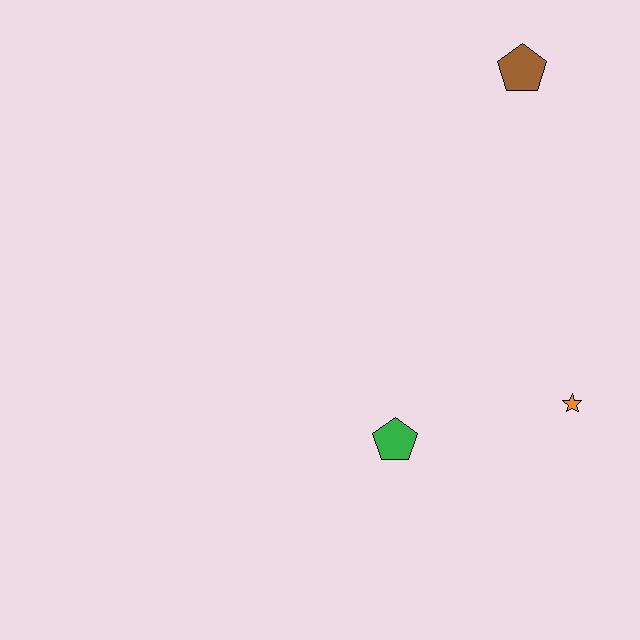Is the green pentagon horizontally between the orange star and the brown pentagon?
No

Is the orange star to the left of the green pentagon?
No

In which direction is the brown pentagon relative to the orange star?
The brown pentagon is above the orange star.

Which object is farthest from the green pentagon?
The brown pentagon is farthest from the green pentagon.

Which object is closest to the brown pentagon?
The orange star is closest to the brown pentagon.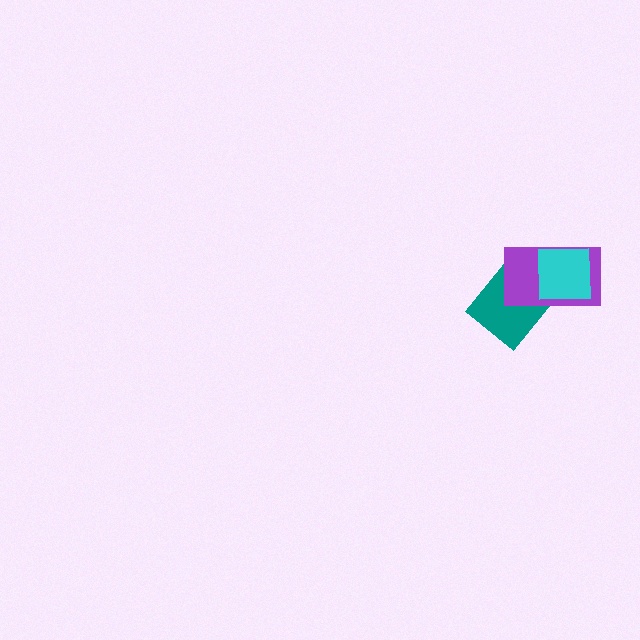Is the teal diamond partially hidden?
Yes, it is partially covered by another shape.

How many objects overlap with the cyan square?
2 objects overlap with the cyan square.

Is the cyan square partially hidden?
No, no other shape covers it.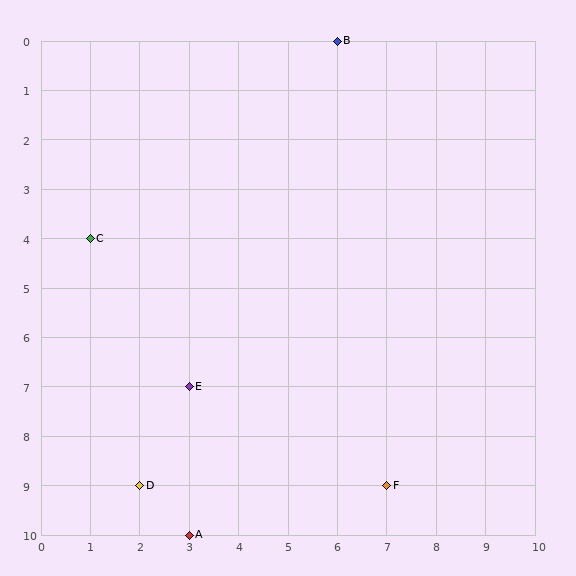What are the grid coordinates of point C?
Point C is at grid coordinates (1, 4).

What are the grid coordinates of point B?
Point B is at grid coordinates (6, 0).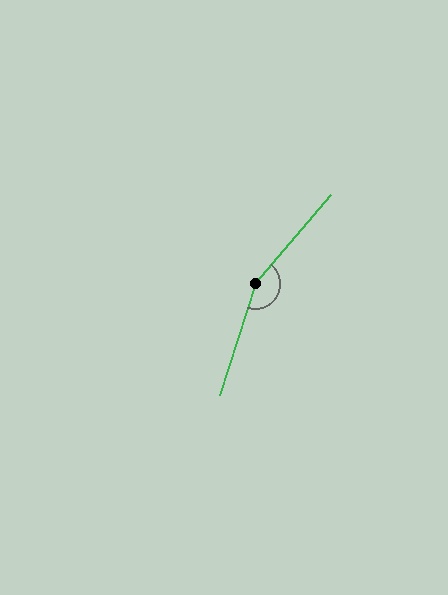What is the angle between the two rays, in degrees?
Approximately 158 degrees.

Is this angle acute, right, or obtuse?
It is obtuse.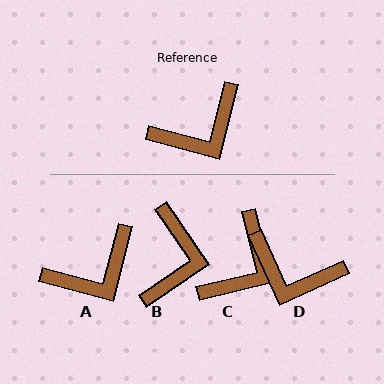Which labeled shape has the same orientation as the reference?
A.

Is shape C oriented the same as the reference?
No, it is off by about 28 degrees.